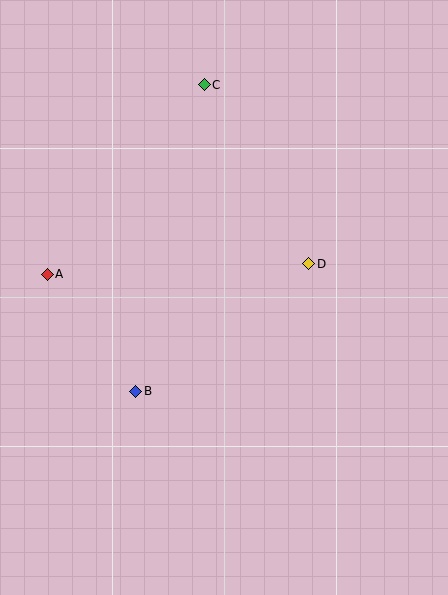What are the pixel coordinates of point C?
Point C is at (204, 85).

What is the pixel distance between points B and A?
The distance between B and A is 147 pixels.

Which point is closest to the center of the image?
Point D at (309, 264) is closest to the center.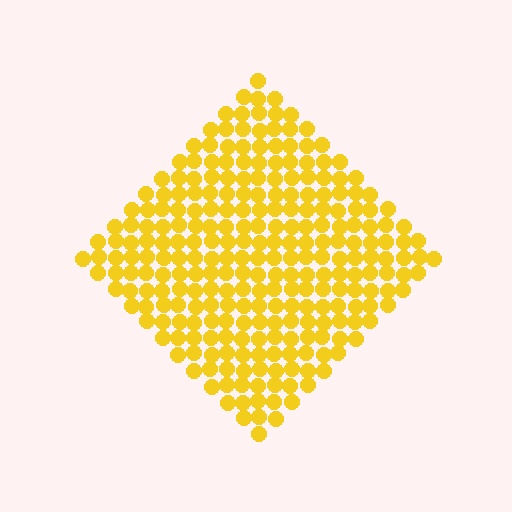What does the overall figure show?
The overall figure shows a diamond.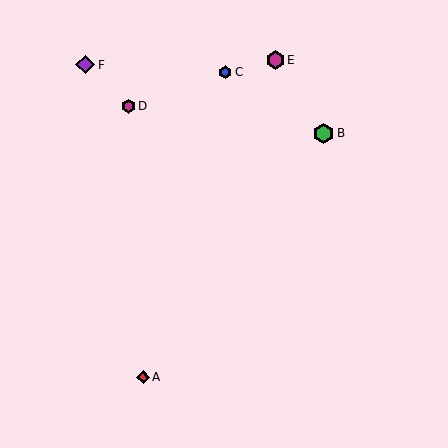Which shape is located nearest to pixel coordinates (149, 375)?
The red diamond (labeled A) at (143, 377) is nearest to that location.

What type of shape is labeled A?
Shape A is a red diamond.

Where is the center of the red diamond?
The center of the red diamond is at (143, 377).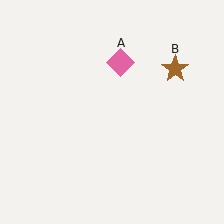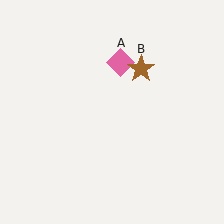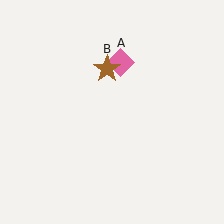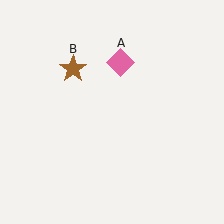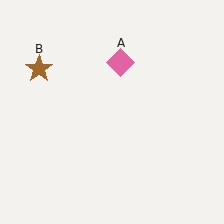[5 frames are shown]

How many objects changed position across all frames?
1 object changed position: brown star (object B).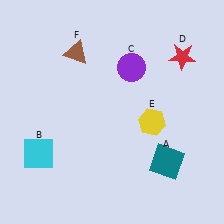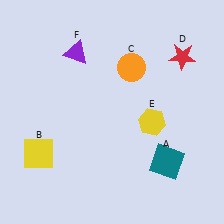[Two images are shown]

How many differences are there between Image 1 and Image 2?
There are 3 differences between the two images.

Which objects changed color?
B changed from cyan to yellow. C changed from purple to orange. F changed from brown to purple.